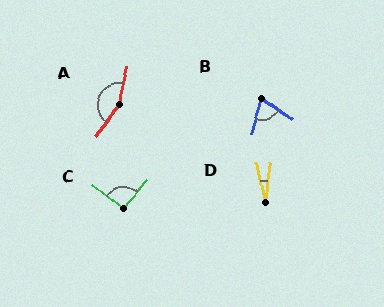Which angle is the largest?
A, at approximately 155 degrees.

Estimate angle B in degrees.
Approximately 71 degrees.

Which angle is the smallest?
D, at approximately 20 degrees.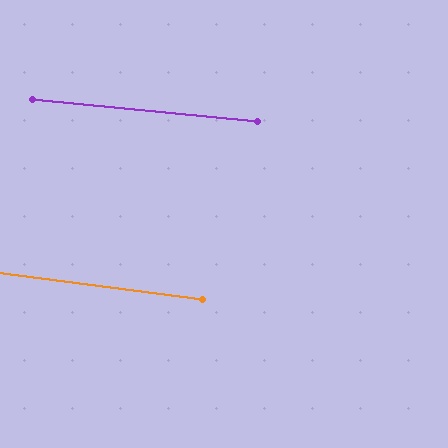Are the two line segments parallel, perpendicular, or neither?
Parallel — their directions differ by only 1.8°.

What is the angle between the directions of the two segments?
Approximately 2 degrees.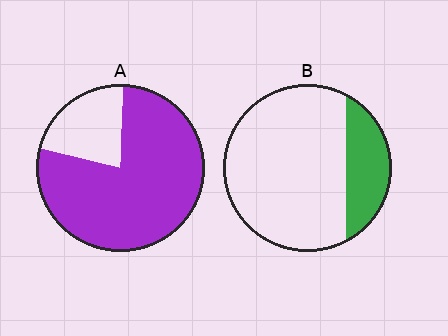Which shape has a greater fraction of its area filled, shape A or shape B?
Shape A.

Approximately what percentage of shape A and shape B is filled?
A is approximately 80% and B is approximately 20%.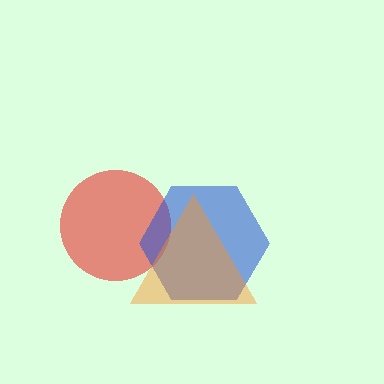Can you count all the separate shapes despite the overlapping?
Yes, there are 3 separate shapes.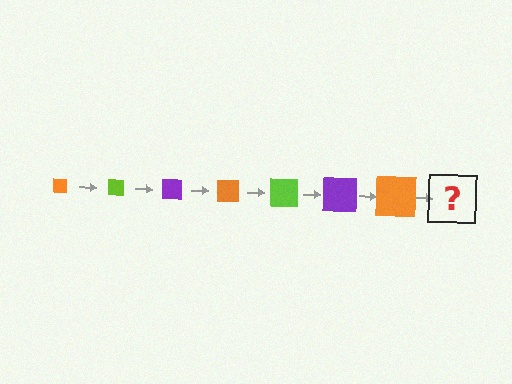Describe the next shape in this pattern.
It should be a lime square, larger than the previous one.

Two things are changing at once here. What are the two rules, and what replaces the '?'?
The two rules are that the square grows larger each step and the color cycles through orange, lime, and purple. The '?' should be a lime square, larger than the previous one.